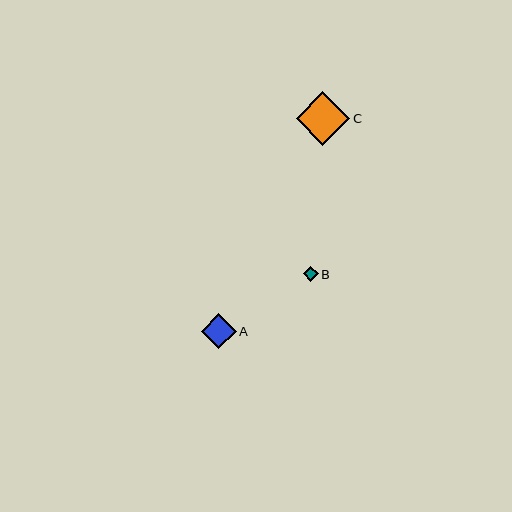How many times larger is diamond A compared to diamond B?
Diamond A is approximately 2.3 times the size of diamond B.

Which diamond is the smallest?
Diamond B is the smallest with a size of approximately 15 pixels.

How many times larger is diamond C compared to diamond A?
Diamond C is approximately 1.5 times the size of diamond A.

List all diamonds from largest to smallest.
From largest to smallest: C, A, B.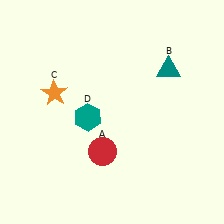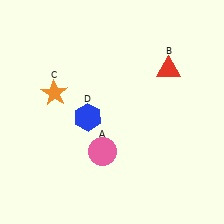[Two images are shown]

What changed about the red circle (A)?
In Image 1, A is red. In Image 2, it changed to pink.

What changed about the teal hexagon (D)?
In Image 1, D is teal. In Image 2, it changed to blue.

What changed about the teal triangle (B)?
In Image 1, B is teal. In Image 2, it changed to red.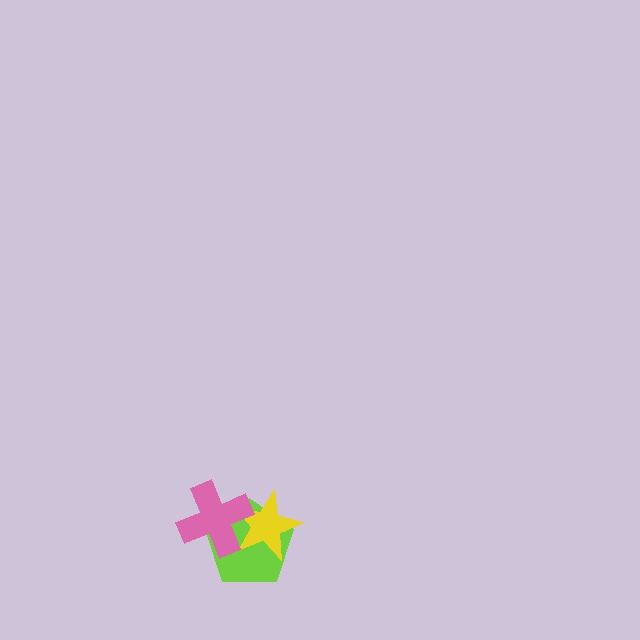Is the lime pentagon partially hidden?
Yes, it is partially covered by another shape.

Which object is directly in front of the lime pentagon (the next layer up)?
The yellow star is directly in front of the lime pentagon.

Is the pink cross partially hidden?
No, no other shape covers it.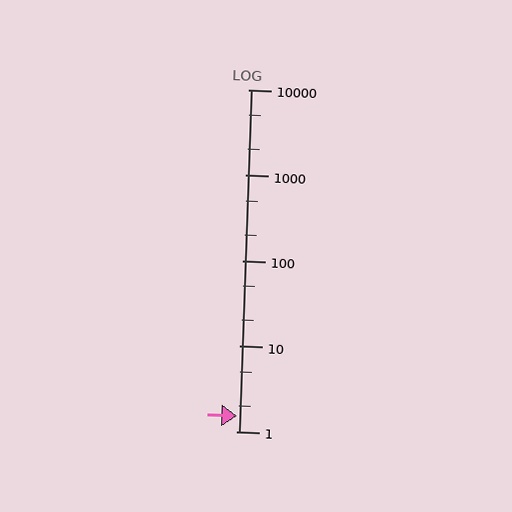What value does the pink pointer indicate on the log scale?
The pointer indicates approximately 1.5.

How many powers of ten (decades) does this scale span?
The scale spans 4 decades, from 1 to 10000.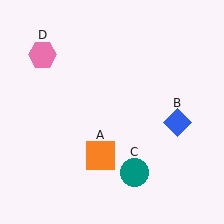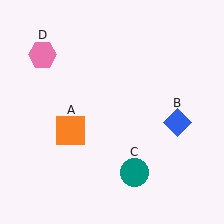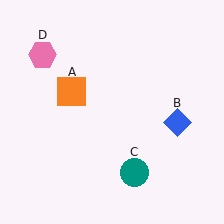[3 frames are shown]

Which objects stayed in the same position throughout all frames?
Blue diamond (object B) and teal circle (object C) and pink hexagon (object D) remained stationary.